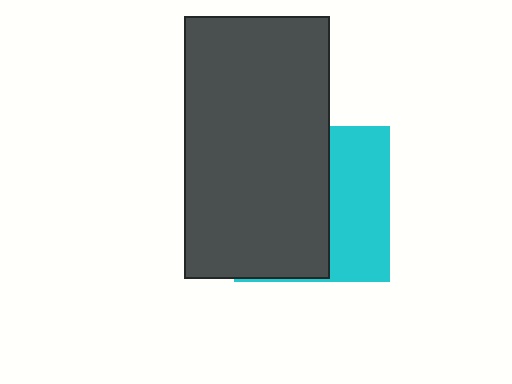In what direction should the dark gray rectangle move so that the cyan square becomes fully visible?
The dark gray rectangle should move left. That is the shortest direction to clear the overlap and leave the cyan square fully visible.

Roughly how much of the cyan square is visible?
A small part of it is visible (roughly 39%).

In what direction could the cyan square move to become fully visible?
The cyan square could move right. That would shift it out from behind the dark gray rectangle entirely.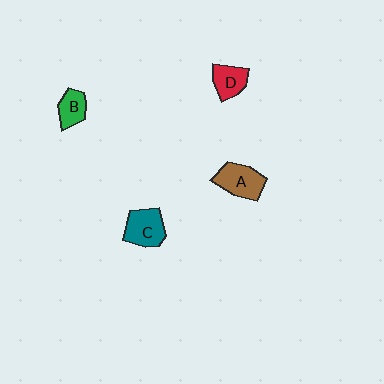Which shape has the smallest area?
Shape B (green).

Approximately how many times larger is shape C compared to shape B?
Approximately 1.5 times.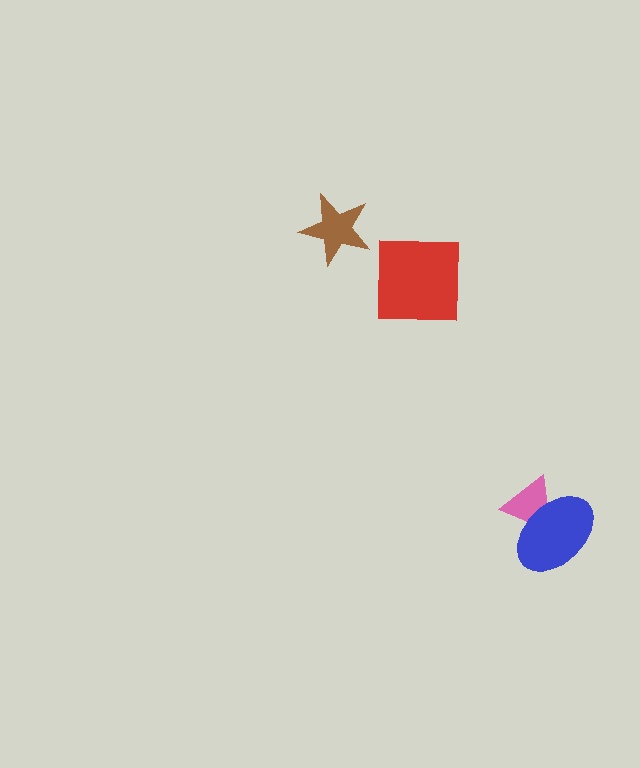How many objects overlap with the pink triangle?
1 object overlaps with the pink triangle.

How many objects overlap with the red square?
0 objects overlap with the red square.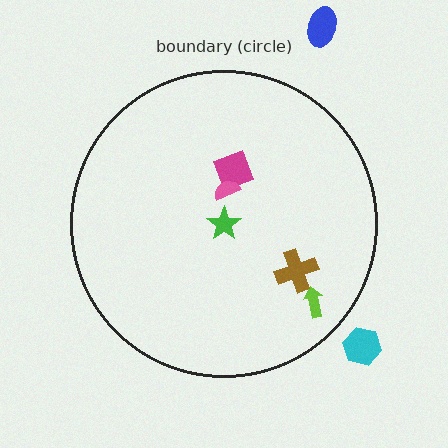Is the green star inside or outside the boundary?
Inside.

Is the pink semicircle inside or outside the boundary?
Inside.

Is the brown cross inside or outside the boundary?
Inside.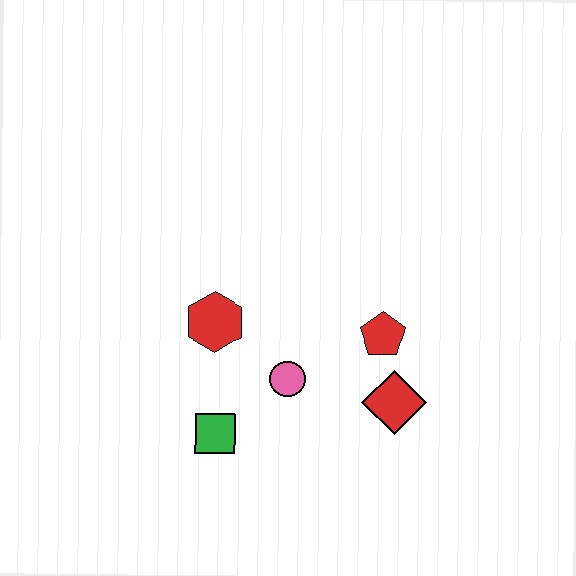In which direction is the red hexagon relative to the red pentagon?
The red hexagon is to the left of the red pentagon.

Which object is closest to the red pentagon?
The red diamond is closest to the red pentagon.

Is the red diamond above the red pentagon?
No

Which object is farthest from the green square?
The red pentagon is farthest from the green square.